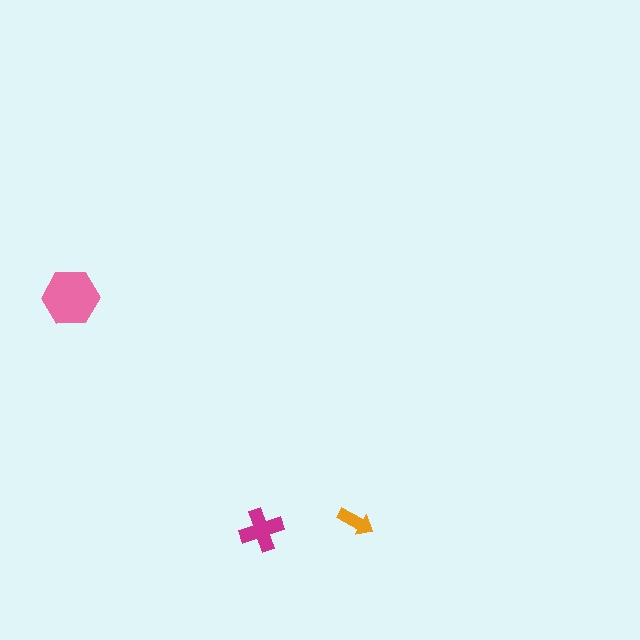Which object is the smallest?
The orange arrow.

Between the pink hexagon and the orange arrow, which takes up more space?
The pink hexagon.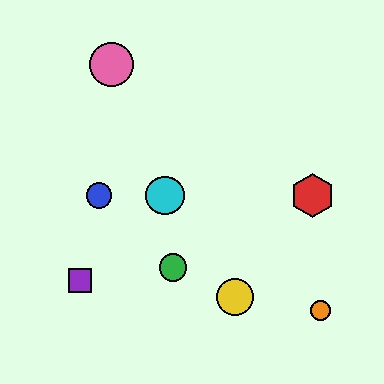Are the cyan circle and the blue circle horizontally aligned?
Yes, both are at y≈196.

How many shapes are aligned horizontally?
3 shapes (the red hexagon, the blue circle, the cyan circle) are aligned horizontally.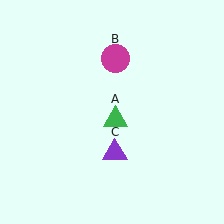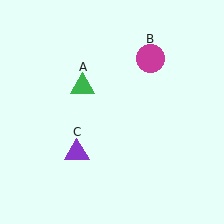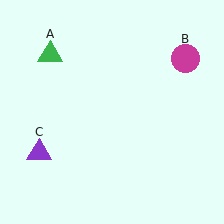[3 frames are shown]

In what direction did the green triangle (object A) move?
The green triangle (object A) moved up and to the left.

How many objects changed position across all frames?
3 objects changed position: green triangle (object A), magenta circle (object B), purple triangle (object C).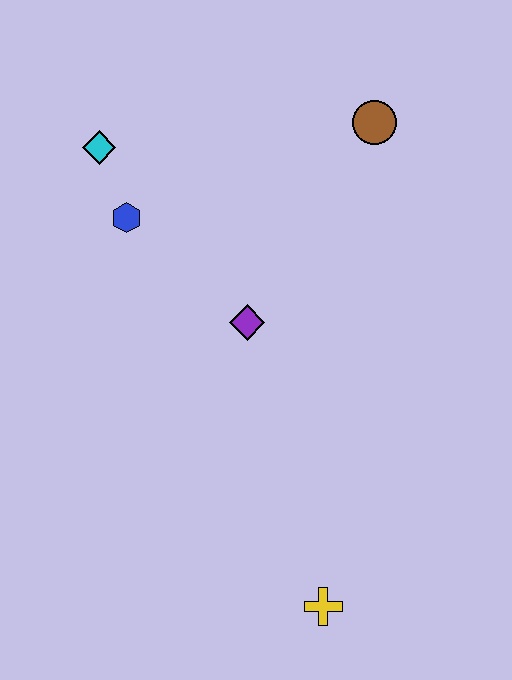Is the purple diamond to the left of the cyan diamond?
No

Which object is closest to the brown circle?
The purple diamond is closest to the brown circle.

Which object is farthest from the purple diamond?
The yellow cross is farthest from the purple diamond.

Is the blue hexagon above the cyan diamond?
No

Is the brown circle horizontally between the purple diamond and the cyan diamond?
No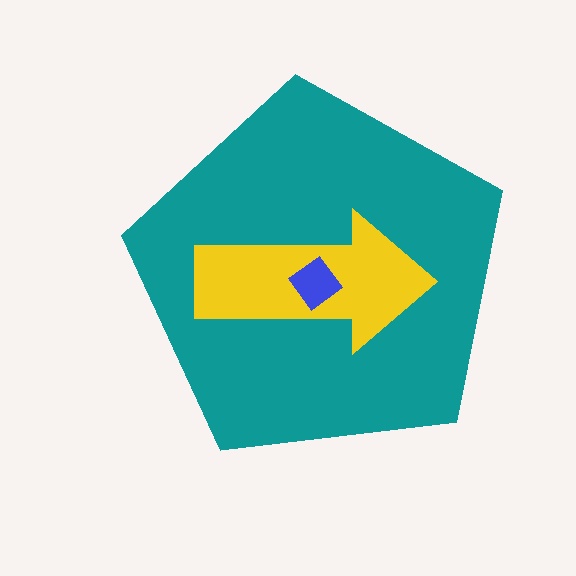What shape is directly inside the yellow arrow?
The blue diamond.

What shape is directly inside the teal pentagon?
The yellow arrow.